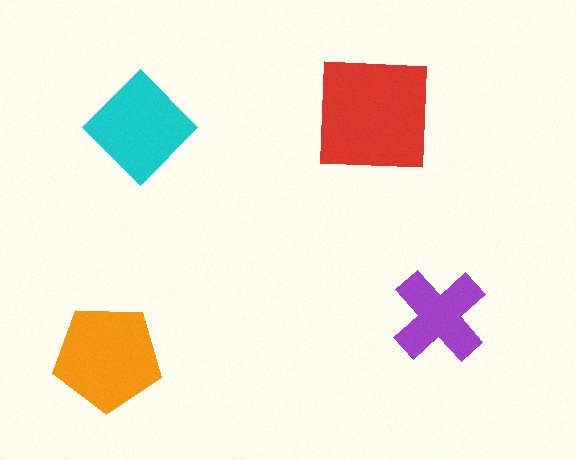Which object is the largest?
The red square.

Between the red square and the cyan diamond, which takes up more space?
The red square.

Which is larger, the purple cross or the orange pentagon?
The orange pentagon.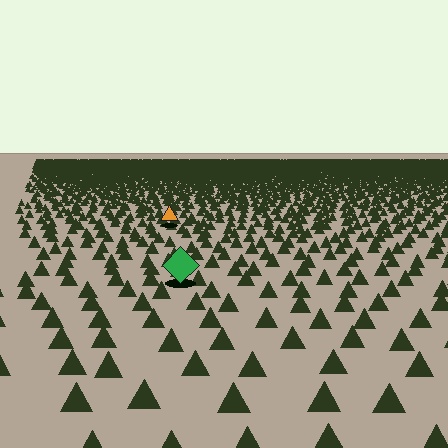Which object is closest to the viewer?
The green diamond is closest. The texture marks near it are larger and more spread out.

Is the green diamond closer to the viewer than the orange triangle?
Yes. The green diamond is closer — you can tell from the texture gradient: the ground texture is coarser near it.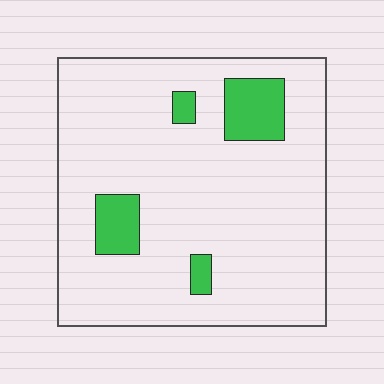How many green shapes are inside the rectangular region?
4.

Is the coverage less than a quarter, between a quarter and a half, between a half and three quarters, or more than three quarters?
Less than a quarter.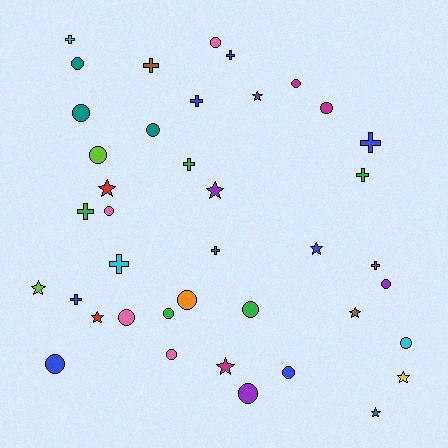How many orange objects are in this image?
There is 1 orange object.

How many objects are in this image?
There are 40 objects.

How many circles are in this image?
There are 18 circles.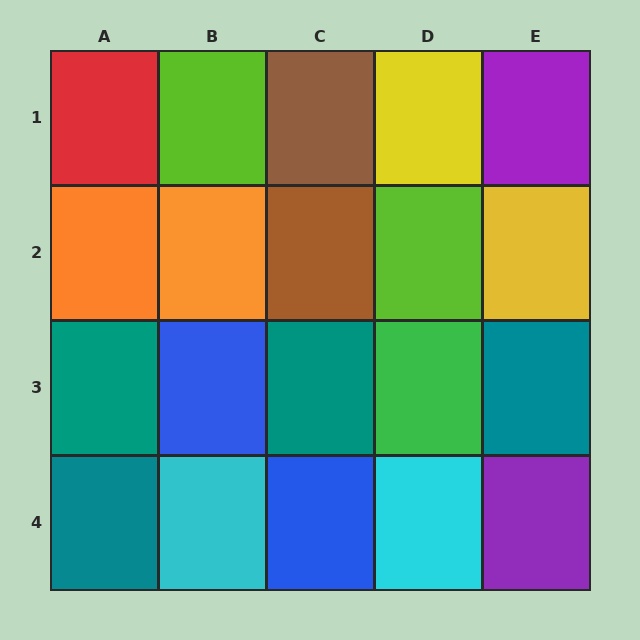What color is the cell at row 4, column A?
Teal.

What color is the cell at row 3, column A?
Teal.